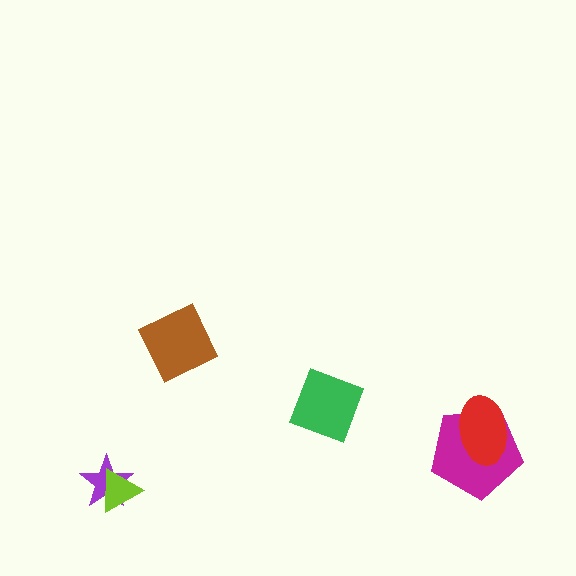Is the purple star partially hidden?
Yes, it is partially covered by another shape.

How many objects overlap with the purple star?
1 object overlaps with the purple star.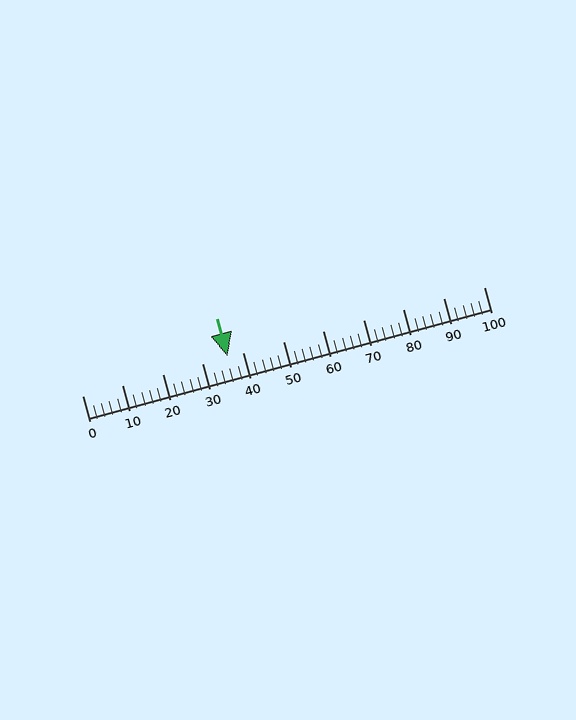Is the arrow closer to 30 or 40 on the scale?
The arrow is closer to 40.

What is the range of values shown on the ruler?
The ruler shows values from 0 to 100.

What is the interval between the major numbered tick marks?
The major tick marks are spaced 10 units apart.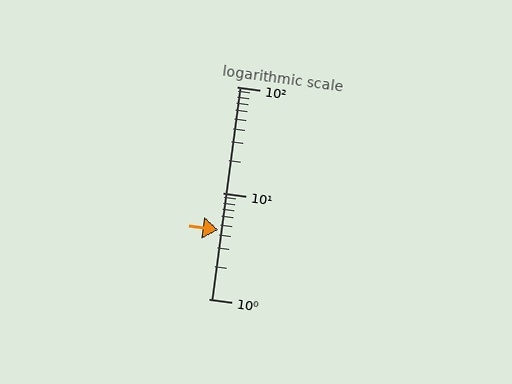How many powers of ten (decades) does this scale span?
The scale spans 2 decades, from 1 to 100.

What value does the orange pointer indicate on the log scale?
The pointer indicates approximately 4.5.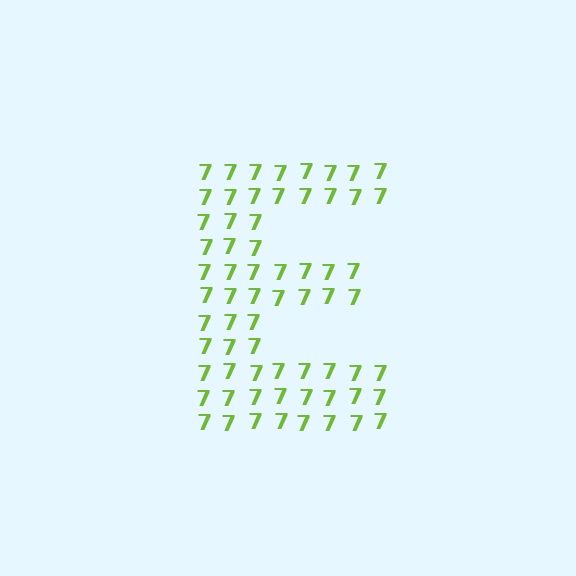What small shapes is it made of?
It is made of small digit 7's.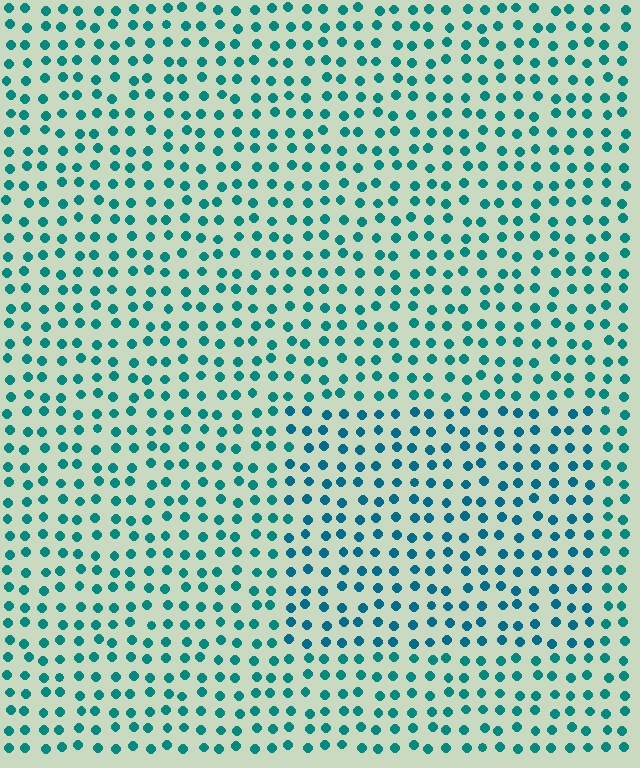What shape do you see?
I see a rectangle.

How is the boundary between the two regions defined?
The boundary is defined purely by a slight shift in hue (about 18 degrees). Spacing, size, and orientation are identical on both sides.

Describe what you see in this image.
The image is filled with small teal elements in a uniform arrangement. A rectangle-shaped region is visible where the elements are tinted to a slightly different hue, forming a subtle color boundary.